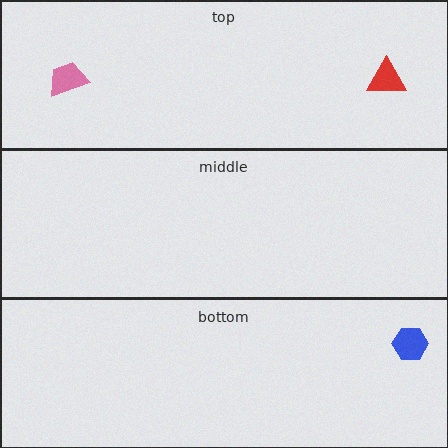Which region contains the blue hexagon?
The bottom region.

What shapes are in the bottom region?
The blue hexagon.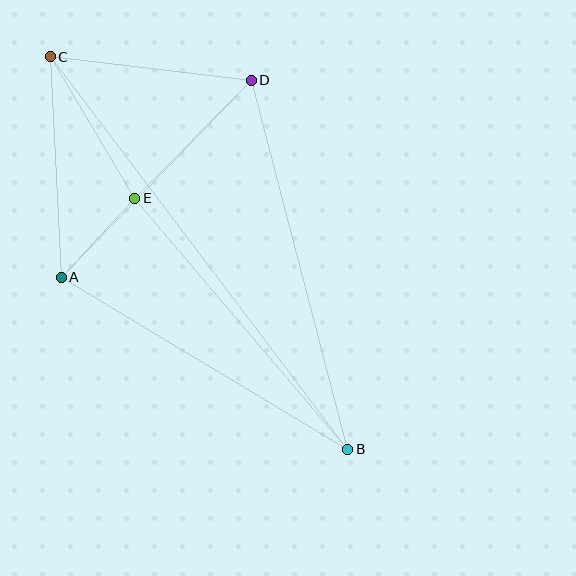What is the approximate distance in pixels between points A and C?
The distance between A and C is approximately 221 pixels.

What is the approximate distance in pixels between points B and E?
The distance between B and E is approximately 329 pixels.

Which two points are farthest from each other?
Points B and C are farthest from each other.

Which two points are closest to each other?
Points A and E are closest to each other.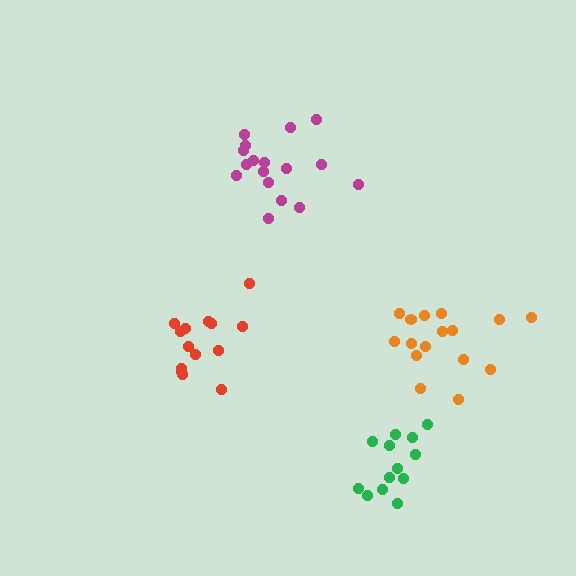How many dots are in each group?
Group 1: 17 dots, Group 2: 14 dots, Group 3: 17 dots, Group 4: 13 dots (61 total).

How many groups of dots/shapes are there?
There are 4 groups.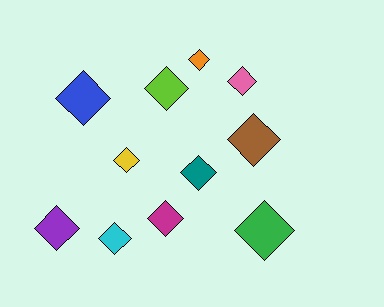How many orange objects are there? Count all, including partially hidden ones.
There is 1 orange object.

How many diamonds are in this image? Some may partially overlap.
There are 11 diamonds.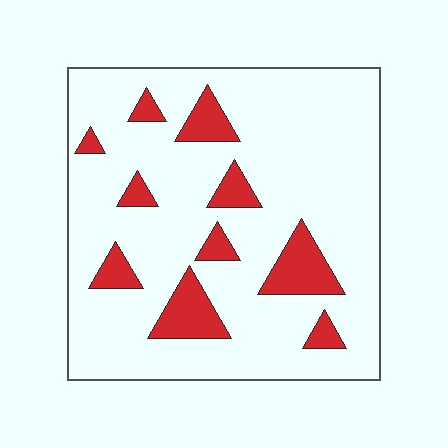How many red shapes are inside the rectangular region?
10.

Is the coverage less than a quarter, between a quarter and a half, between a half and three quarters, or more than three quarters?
Less than a quarter.